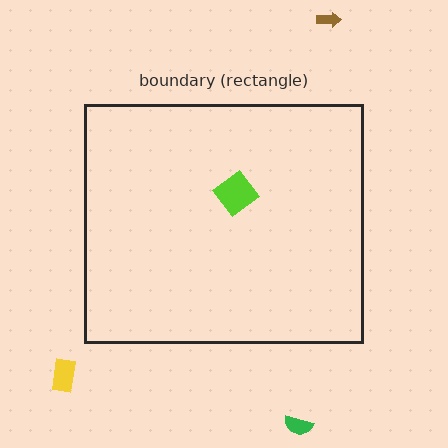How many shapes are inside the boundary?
1 inside, 3 outside.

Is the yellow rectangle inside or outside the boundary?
Outside.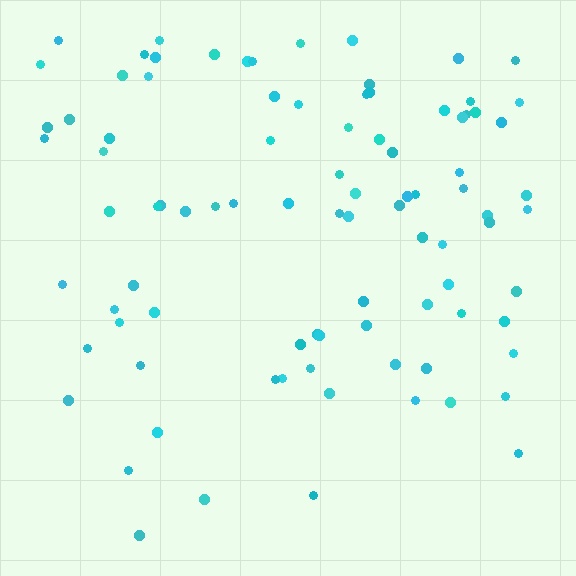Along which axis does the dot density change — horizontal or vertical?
Vertical.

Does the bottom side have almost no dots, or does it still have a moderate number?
Still a moderate number, just noticeably fewer than the top.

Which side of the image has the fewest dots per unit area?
The bottom.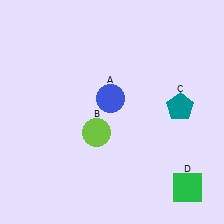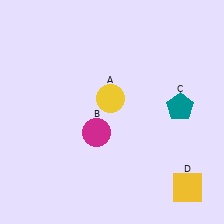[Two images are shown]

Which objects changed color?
A changed from blue to yellow. B changed from lime to magenta. D changed from green to yellow.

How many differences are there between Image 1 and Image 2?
There are 3 differences between the two images.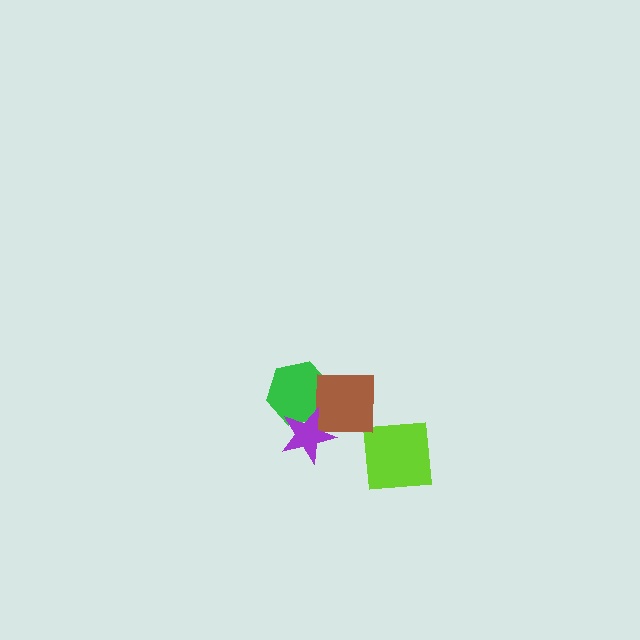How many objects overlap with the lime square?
0 objects overlap with the lime square.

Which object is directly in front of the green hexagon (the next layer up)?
The brown square is directly in front of the green hexagon.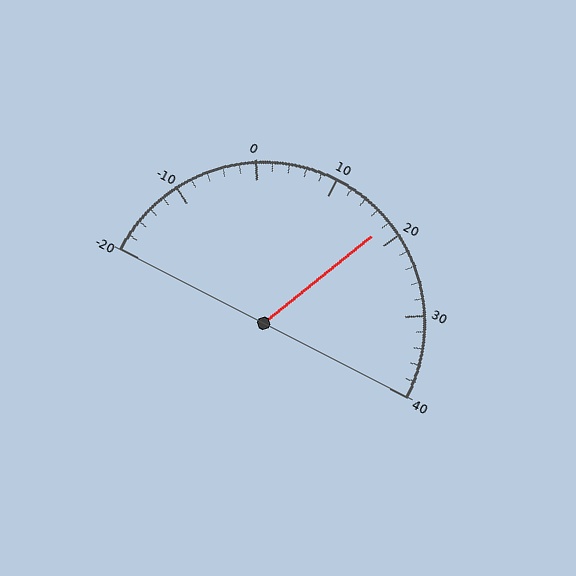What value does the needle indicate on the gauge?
The needle indicates approximately 18.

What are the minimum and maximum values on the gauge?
The gauge ranges from -20 to 40.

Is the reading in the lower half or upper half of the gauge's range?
The reading is in the upper half of the range (-20 to 40).